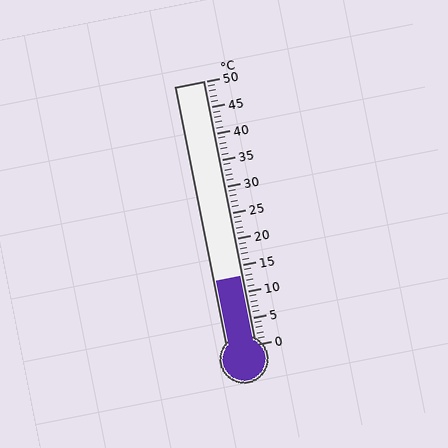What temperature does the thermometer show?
The thermometer shows approximately 13°C.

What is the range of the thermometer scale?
The thermometer scale ranges from 0°C to 50°C.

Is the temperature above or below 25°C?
The temperature is below 25°C.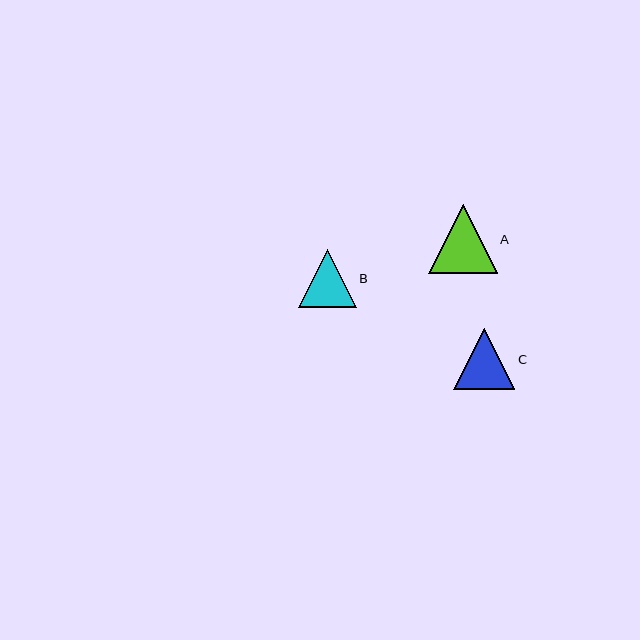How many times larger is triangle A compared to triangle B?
Triangle A is approximately 1.2 times the size of triangle B.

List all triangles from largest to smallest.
From largest to smallest: A, C, B.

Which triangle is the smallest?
Triangle B is the smallest with a size of approximately 58 pixels.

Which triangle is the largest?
Triangle A is the largest with a size of approximately 68 pixels.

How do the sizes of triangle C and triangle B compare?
Triangle C and triangle B are approximately the same size.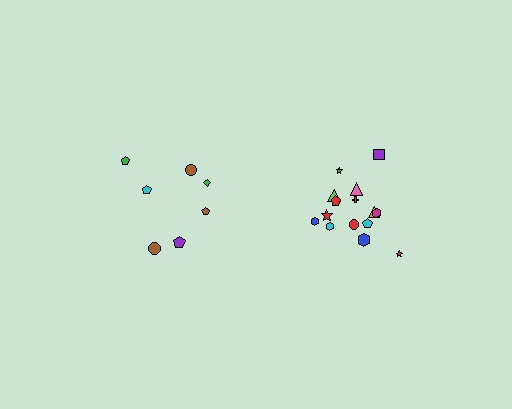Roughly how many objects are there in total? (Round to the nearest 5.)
Roughly 20 objects in total.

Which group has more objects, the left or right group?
The right group.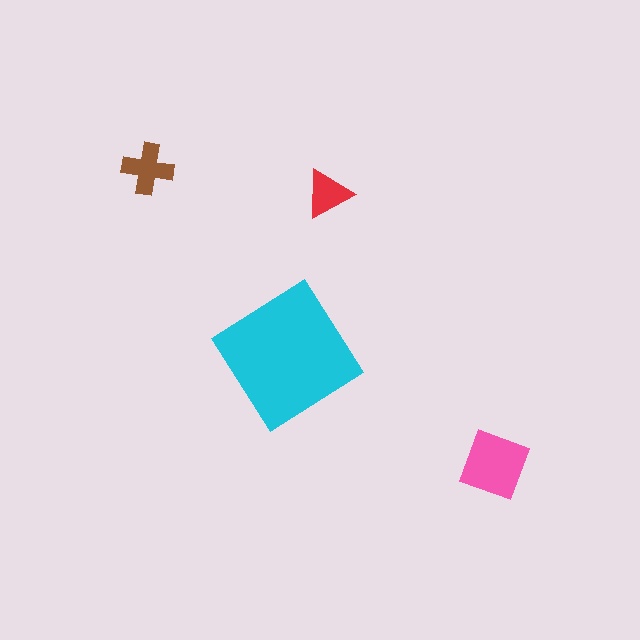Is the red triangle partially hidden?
No, the red triangle is fully visible.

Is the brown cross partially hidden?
No, the brown cross is fully visible.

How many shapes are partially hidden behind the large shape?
0 shapes are partially hidden.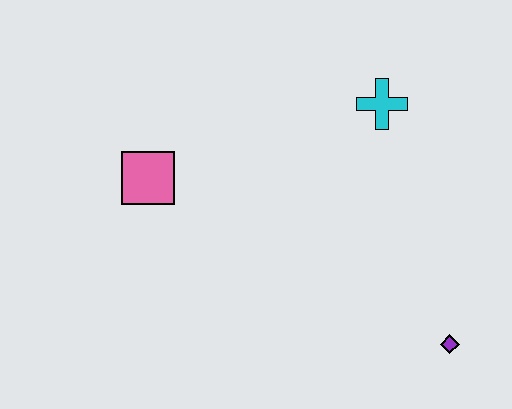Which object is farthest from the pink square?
The purple diamond is farthest from the pink square.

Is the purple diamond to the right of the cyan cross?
Yes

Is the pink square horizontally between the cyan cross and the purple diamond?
No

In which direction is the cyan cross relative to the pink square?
The cyan cross is to the right of the pink square.